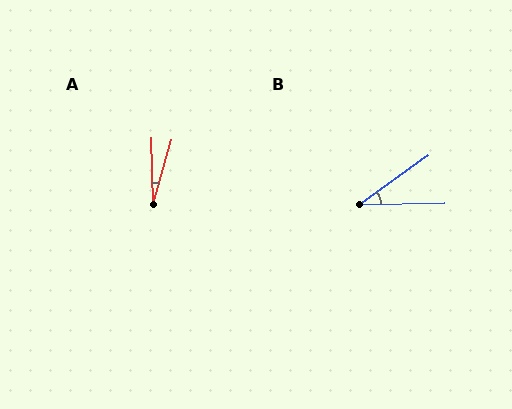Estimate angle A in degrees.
Approximately 17 degrees.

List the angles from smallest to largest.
A (17°), B (34°).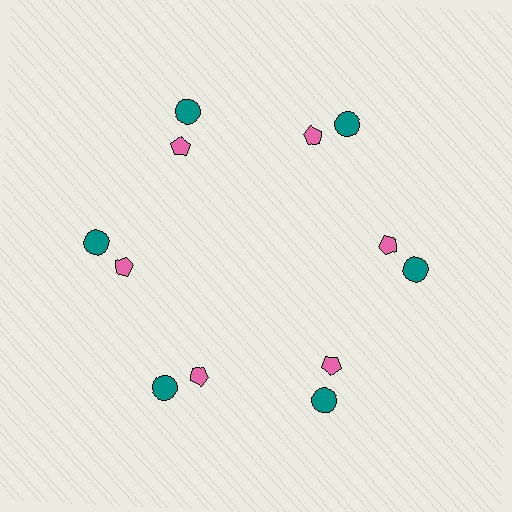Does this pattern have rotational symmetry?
Yes, this pattern has 6-fold rotational symmetry. It looks the same after rotating 60 degrees around the center.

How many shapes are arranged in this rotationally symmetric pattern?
There are 12 shapes, arranged in 6 groups of 2.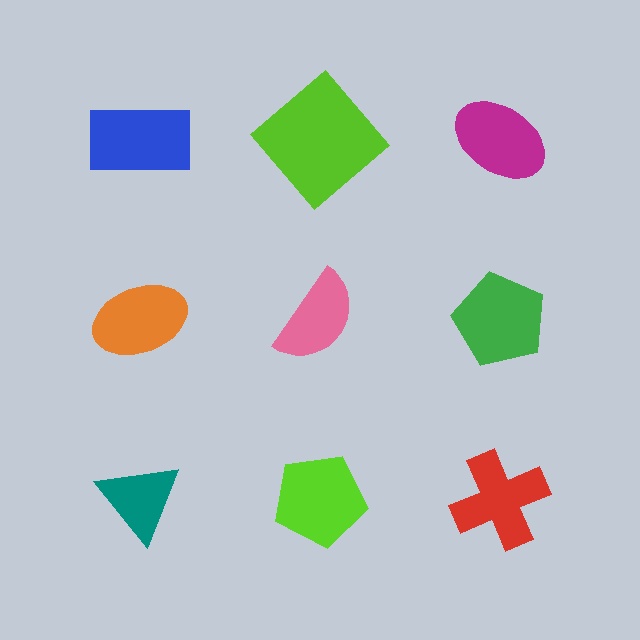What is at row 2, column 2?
A pink semicircle.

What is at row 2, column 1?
An orange ellipse.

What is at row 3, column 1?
A teal triangle.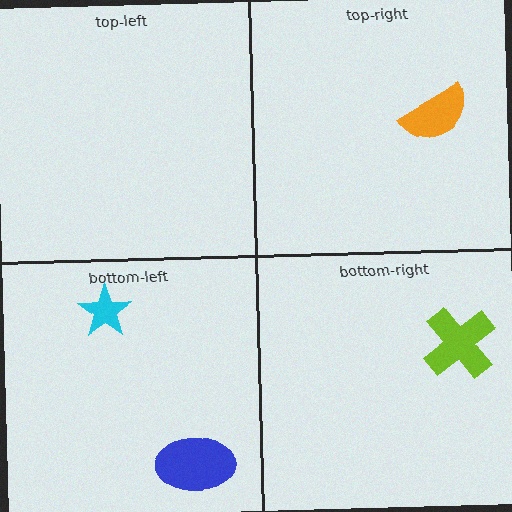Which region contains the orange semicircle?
The top-right region.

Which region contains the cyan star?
The bottom-left region.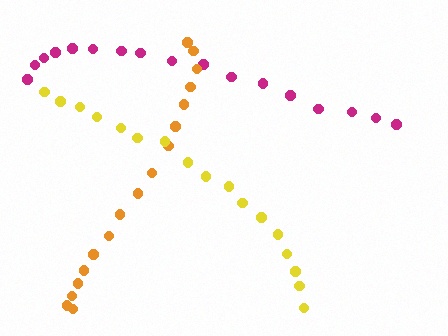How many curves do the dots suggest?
There are 3 distinct paths.